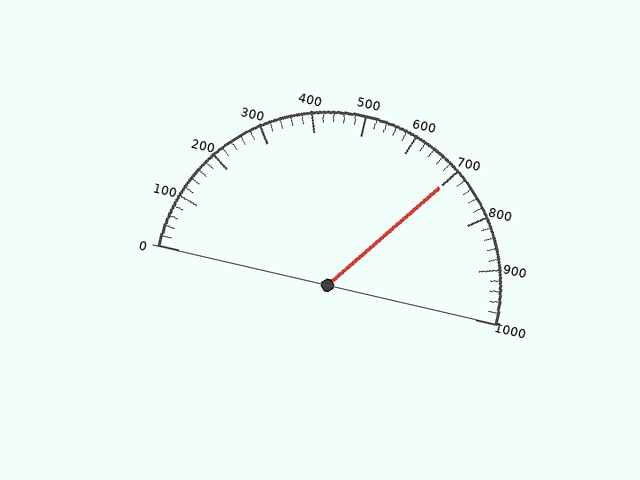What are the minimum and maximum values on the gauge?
The gauge ranges from 0 to 1000.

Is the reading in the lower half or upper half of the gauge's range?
The reading is in the upper half of the range (0 to 1000).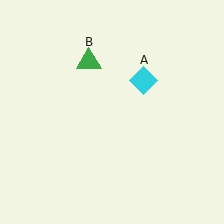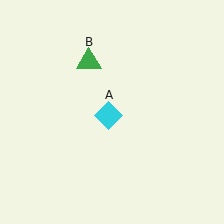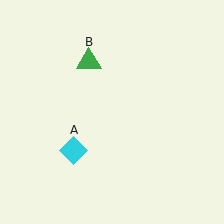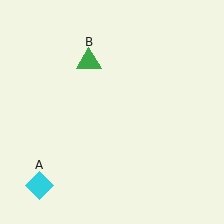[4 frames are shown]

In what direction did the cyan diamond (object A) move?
The cyan diamond (object A) moved down and to the left.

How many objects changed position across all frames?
1 object changed position: cyan diamond (object A).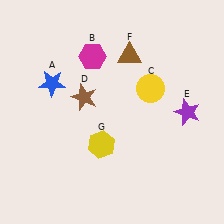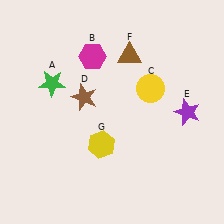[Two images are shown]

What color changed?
The star (A) changed from blue in Image 1 to green in Image 2.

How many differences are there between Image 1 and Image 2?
There is 1 difference between the two images.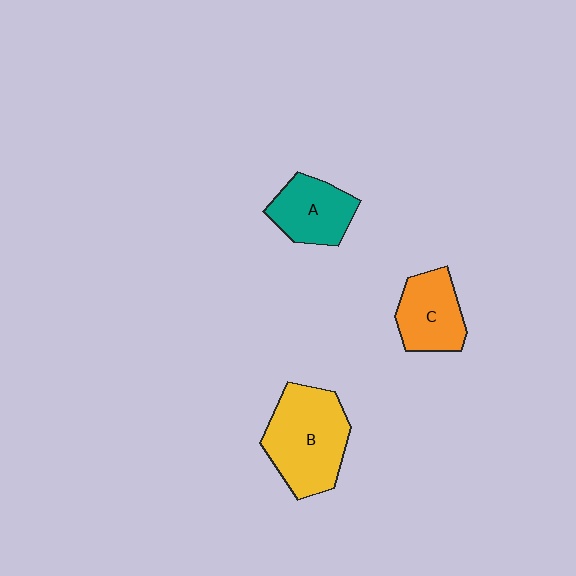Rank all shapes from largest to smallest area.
From largest to smallest: B (yellow), C (orange), A (teal).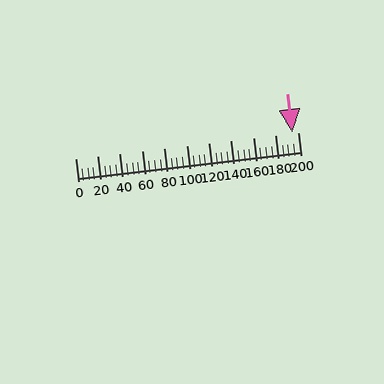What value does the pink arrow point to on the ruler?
The pink arrow points to approximately 195.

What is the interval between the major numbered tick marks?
The major tick marks are spaced 20 units apart.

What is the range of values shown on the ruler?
The ruler shows values from 0 to 200.